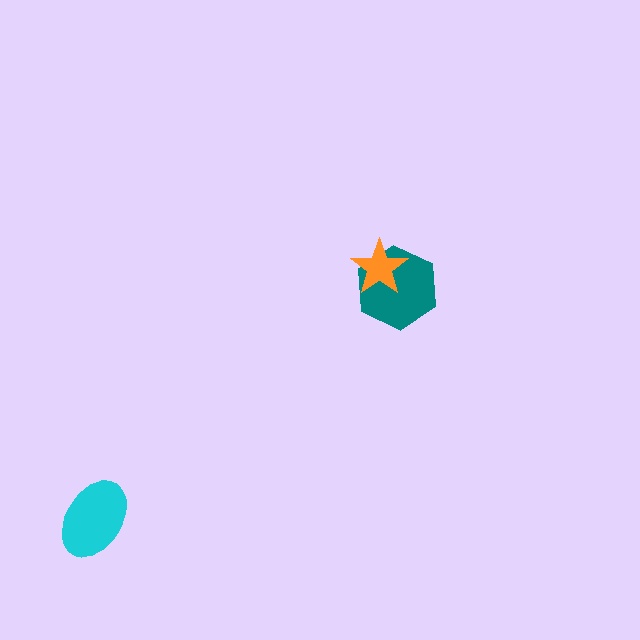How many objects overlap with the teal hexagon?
1 object overlaps with the teal hexagon.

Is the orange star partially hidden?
No, no other shape covers it.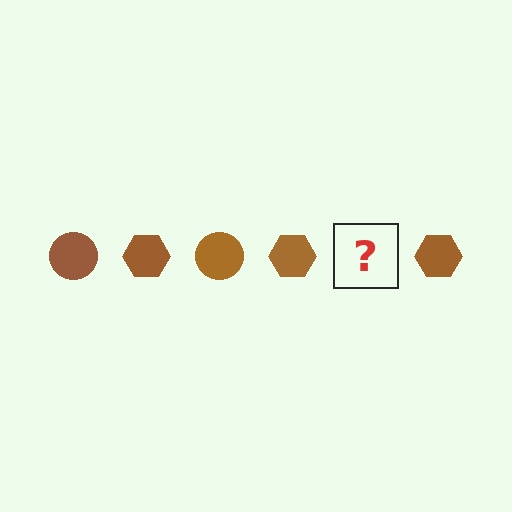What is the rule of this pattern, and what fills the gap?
The rule is that the pattern cycles through circle, hexagon shapes in brown. The gap should be filled with a brown circle.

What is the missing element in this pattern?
The missing element is a brown circle.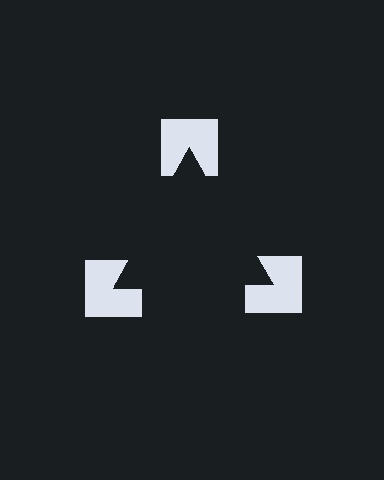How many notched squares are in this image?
There are 3 — one at each vertex of the illusory triangle.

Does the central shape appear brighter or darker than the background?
It typically appears slightly darker than the background, even though no actual brightness change is drawn.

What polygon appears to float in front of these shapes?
An illusory triangle — its edges are inferred from the aligned wedge cuts in the notched squares, not physically drawn.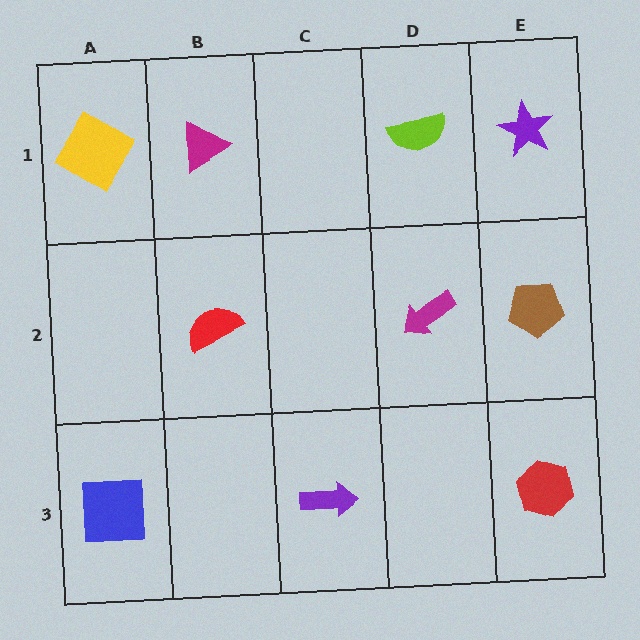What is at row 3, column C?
A purple arrow.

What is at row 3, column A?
A blue square.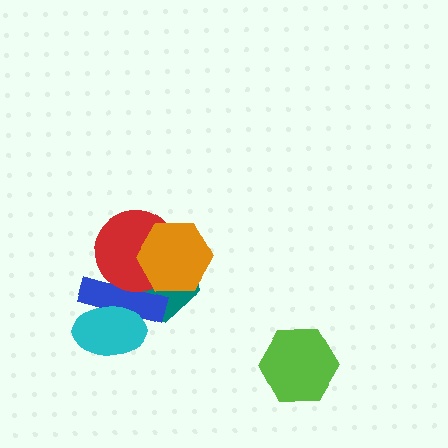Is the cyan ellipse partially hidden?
No, no other shape covers it.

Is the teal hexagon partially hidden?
Yes, it is partially covered by another shape.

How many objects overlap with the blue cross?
4 objects overlap with the blue cross.